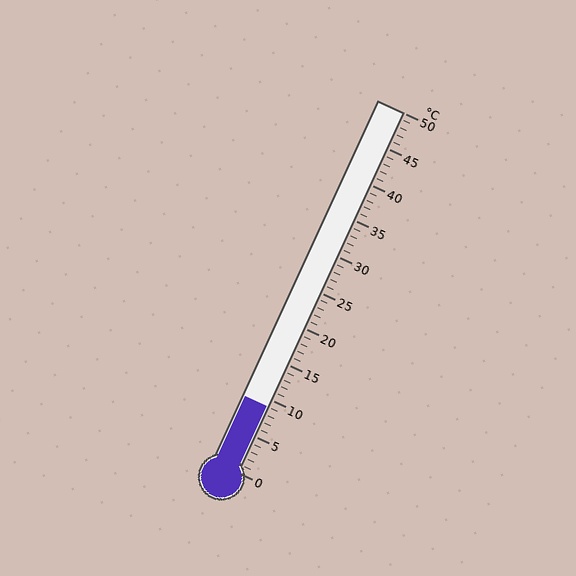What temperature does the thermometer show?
The thermometer shows approximately 9°C.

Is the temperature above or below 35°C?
The temperature is below 35°C.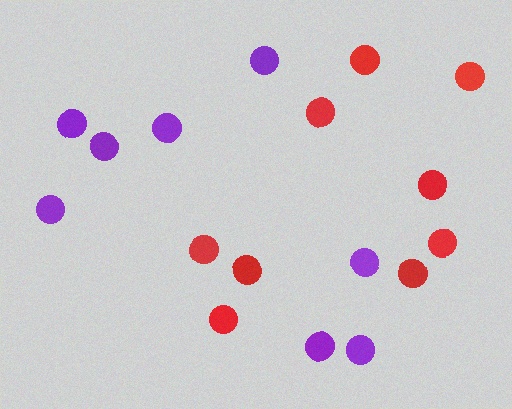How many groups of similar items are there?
There are 2 groups: one group of red circles (9) and one group of purple circles (8).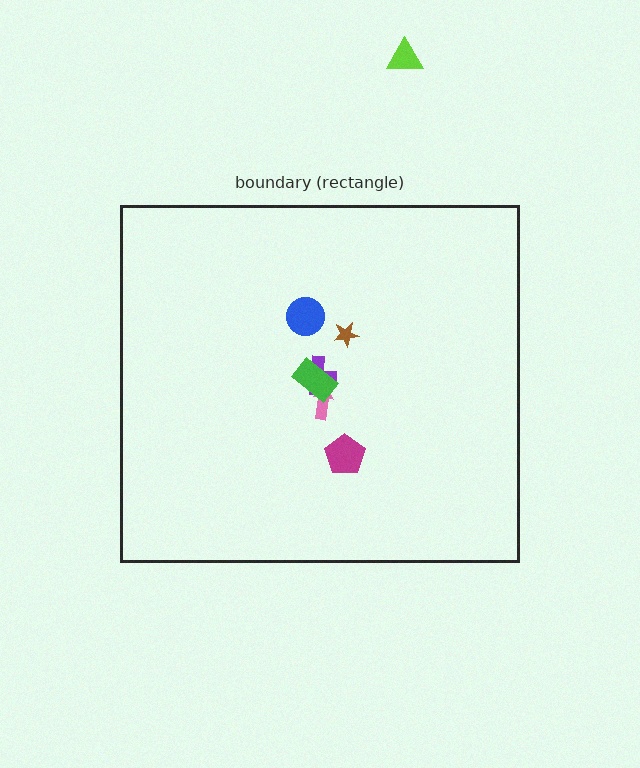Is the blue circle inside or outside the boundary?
Inside.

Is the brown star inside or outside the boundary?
Inside.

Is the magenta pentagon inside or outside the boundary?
Inside.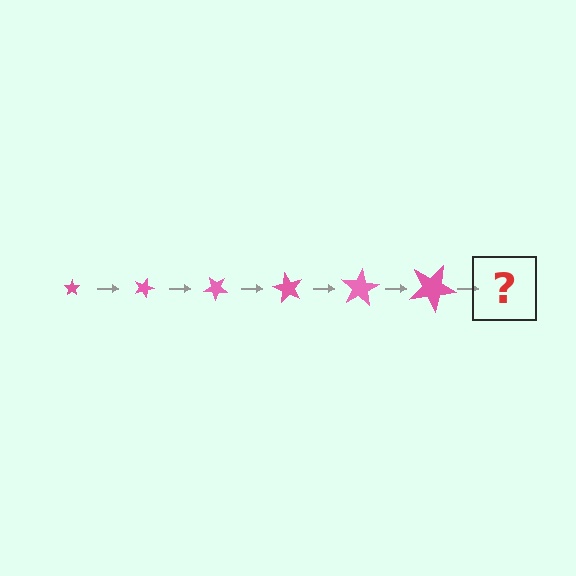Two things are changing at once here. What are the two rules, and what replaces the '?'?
The two rules are that the star grows larger each step and it rotates 20 degrees each step. The '?' should be a star, larger than the previous one and rotated 120 degrees from the start.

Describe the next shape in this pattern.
It should be a star, larger than the previous one and rotated 120 degrees from the start.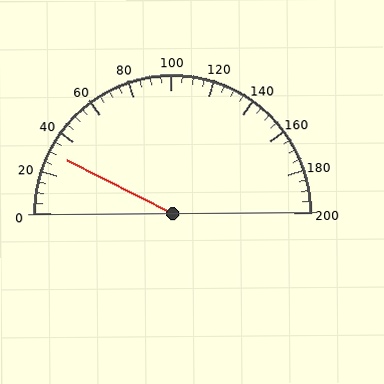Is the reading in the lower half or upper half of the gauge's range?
The reading is in the lower half of the range (0 to 200).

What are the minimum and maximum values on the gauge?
The gauge ranges from 0 to 200.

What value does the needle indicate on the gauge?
The needle indicates approximately 30.